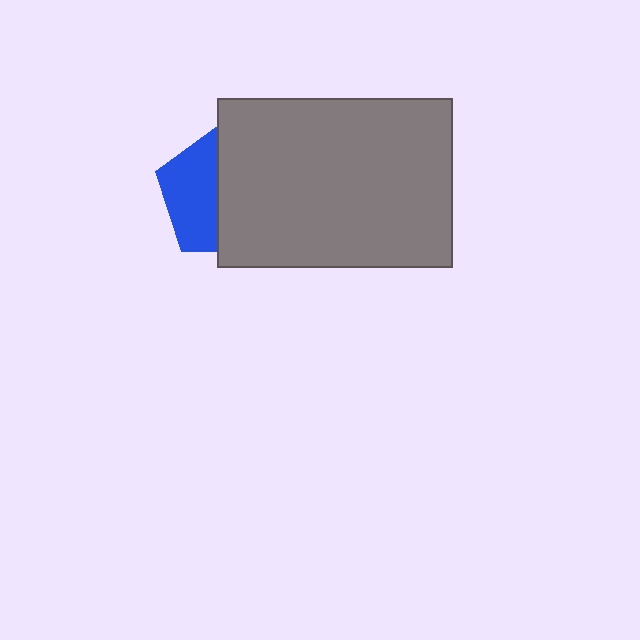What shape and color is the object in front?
The object in front is a gray rectangle.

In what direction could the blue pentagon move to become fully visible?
The blue pentagon could move left. That would shift it out from behind the gray rectangle entirely.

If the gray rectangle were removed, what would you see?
You would see the complete blue pentagon.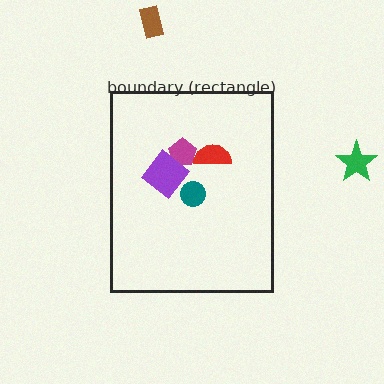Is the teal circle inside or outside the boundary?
Inside.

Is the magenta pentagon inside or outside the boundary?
Inside.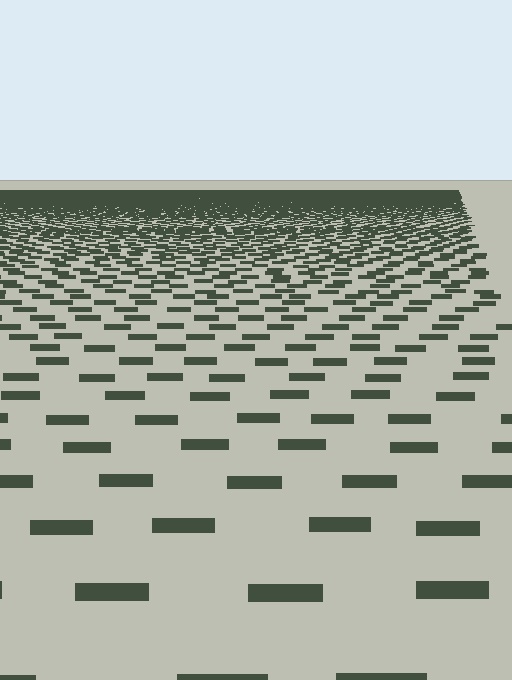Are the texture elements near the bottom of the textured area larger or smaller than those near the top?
Larger. Near the bottom, elements are closer to the viewer and appear at a bigger on-screen size.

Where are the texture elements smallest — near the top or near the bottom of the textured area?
Near the top.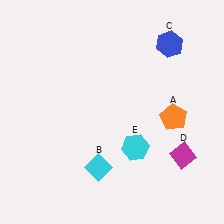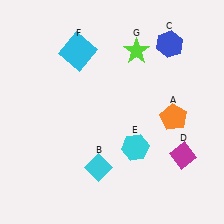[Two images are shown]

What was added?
A cyan square (F), a lime star (G) were added in Image 2.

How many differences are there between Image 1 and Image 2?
There are 2 differences between the two images.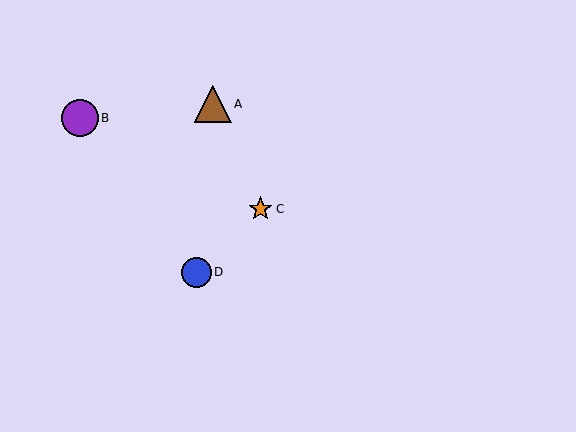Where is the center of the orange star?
The center of the orange star is at (261, 209).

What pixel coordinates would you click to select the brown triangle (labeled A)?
Click at (213, 104) to select the brown triangle A.